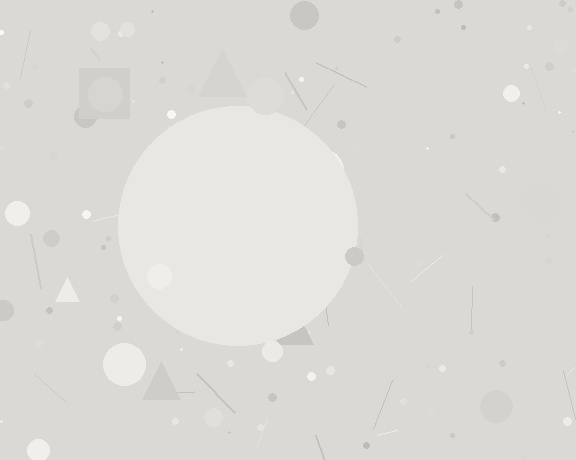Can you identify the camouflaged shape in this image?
The camouflaged shape is a circle.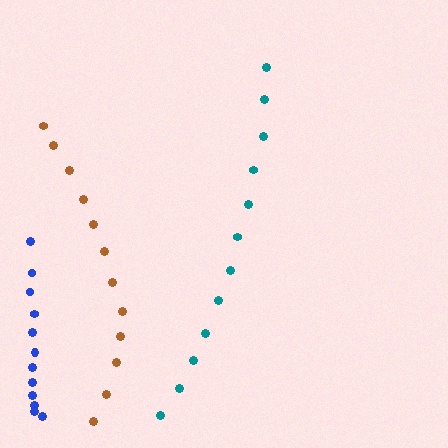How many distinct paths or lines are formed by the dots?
There are 3 distinct paths.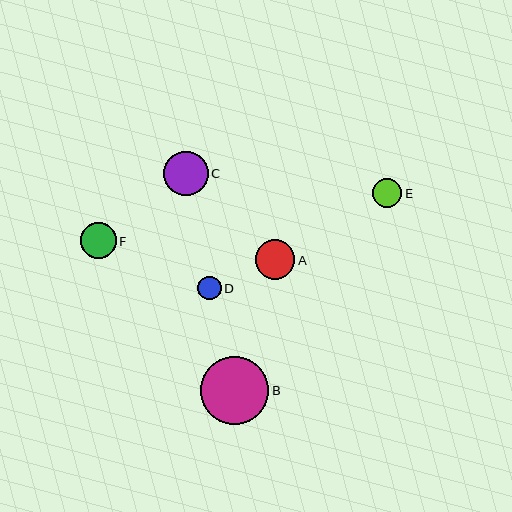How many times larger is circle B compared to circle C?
Circle B is approximately 1.5 times the size of circle C.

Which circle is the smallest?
Circle D is the smallest with a size of approximately 24 pixels.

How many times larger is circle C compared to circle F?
Circle C is approximately 1.2 times the size of circle F.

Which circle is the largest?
Circle B is the largest with a size of approximately 68 pixels.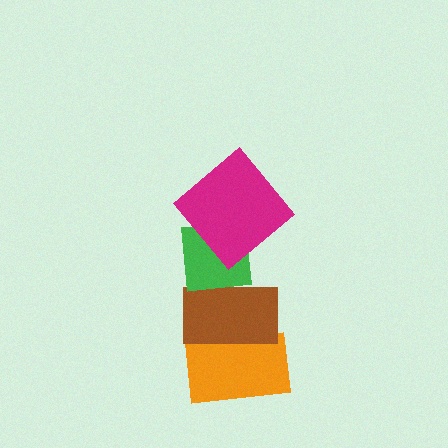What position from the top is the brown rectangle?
The brown rectangle is 3rd from the top.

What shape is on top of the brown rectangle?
The green square is on top of the brown rectangle.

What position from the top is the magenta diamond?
The magenta diamond is 1st from the top.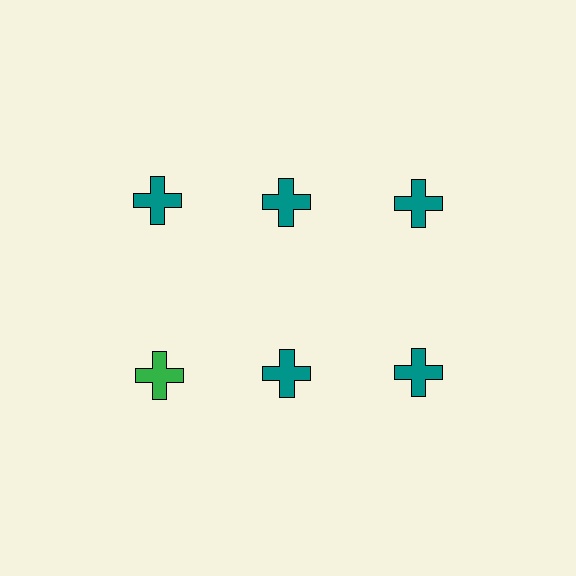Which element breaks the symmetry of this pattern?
The green cross in the second row, leftmost column breaks the symmetry. All other shapes are teal crosses.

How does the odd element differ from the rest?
It has a different color: green instead of teal.